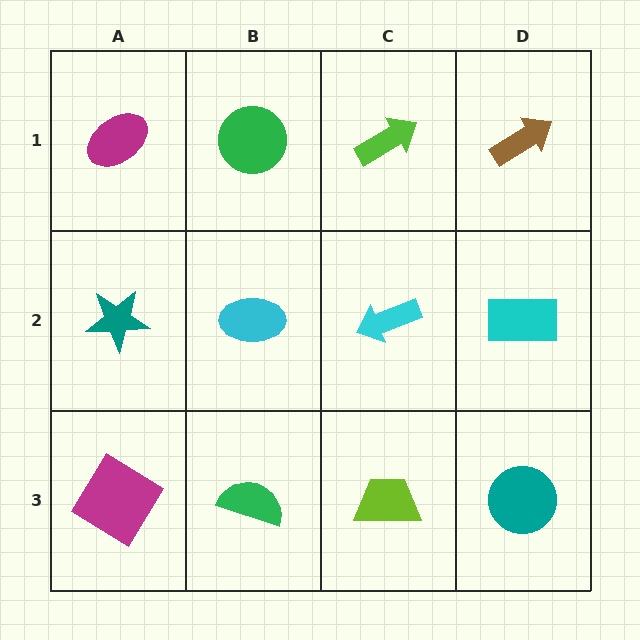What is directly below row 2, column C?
A lime trapezoid.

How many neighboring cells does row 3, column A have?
2.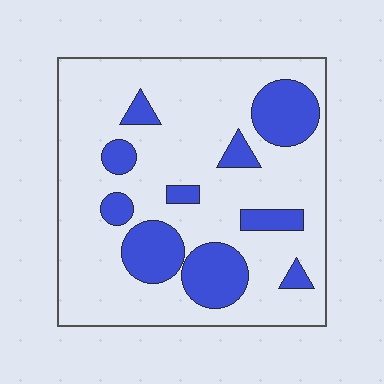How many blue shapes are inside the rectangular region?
10.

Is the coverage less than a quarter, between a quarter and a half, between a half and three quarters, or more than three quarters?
Less than a quarter.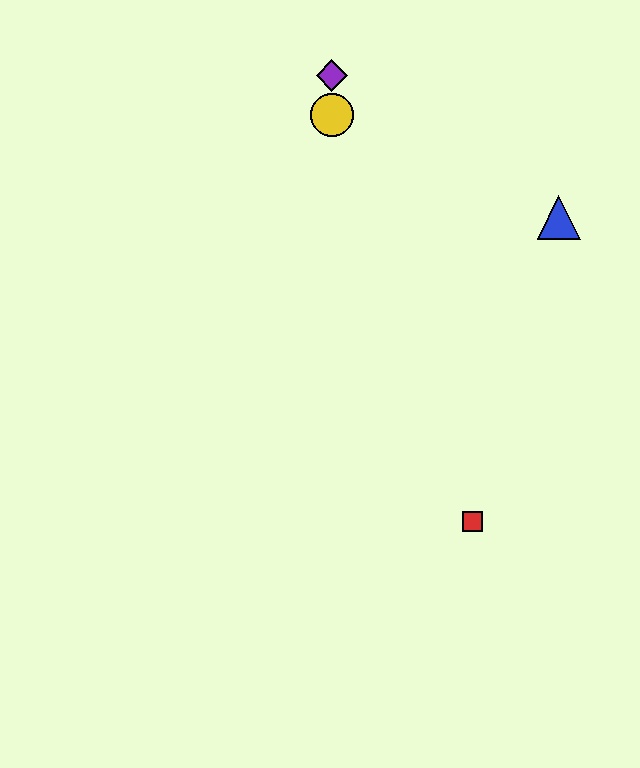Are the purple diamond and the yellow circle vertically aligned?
Yes, both are at x≈332.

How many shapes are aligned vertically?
3 shapes (the green diamond, the yellow circle, the purple diamond) are aligned vertically.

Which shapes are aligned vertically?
The green diamond, the yellow circle, the purple diamond are aligned vertically.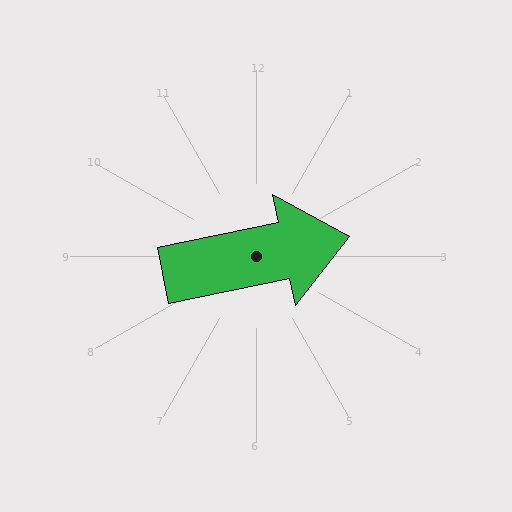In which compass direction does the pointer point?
East.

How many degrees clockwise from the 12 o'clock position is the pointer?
Approximately 78 degrees.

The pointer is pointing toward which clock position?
Roughly 3 o'clock.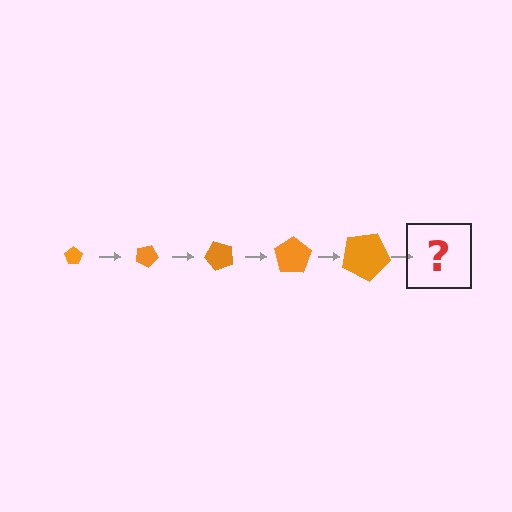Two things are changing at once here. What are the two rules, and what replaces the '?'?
The two rules are that the pentagon grows larger each step and it rotates 25 degrees each step. The '?' should be a pentagon, larger than the previous one and rotated 125 degrees from the start.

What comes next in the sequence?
The next element should be a pentagon, larger than the previous one and rotated 125 degrees from the start.